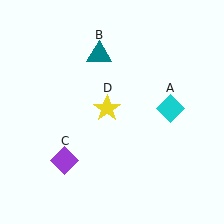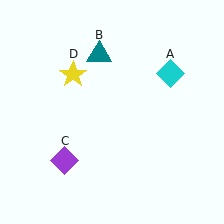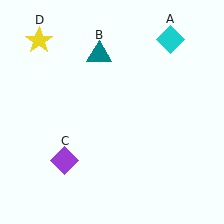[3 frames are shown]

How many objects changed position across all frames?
2 objects changed position: cyan diamond (object A), yellow star (object D).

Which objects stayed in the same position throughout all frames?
Teal triangle (object B) and purple diamond (object C) remained stationary.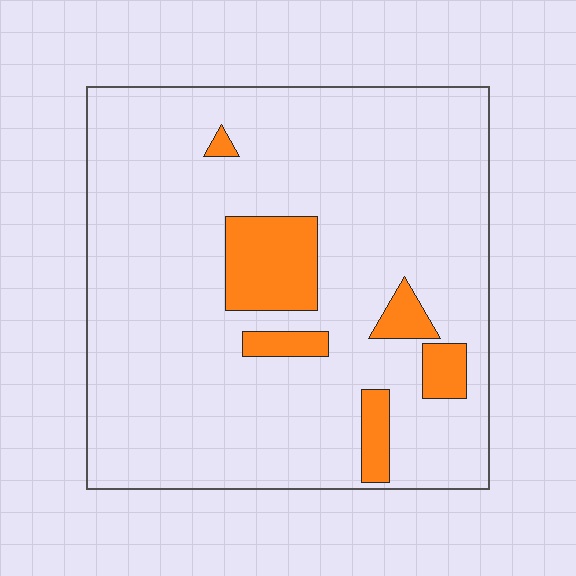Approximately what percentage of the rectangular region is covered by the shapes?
Approximately 10%.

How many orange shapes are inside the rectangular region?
6.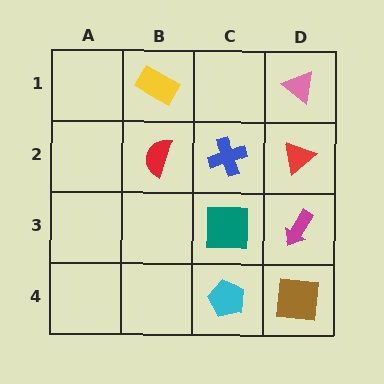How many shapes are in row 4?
2 shapes.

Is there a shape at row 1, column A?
No, that cell is empty.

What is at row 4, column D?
A brown square.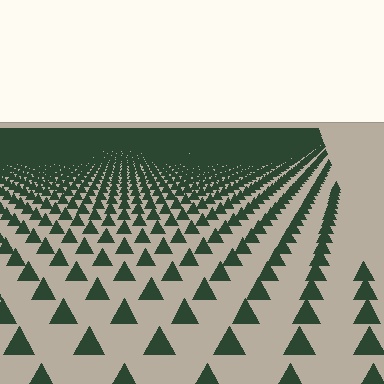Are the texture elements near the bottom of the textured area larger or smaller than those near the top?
Larger. Near the bottom, elements are closer to the viewer and appear at a bigger on-screen size.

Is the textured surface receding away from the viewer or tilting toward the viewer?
The surface is receding away from the viewer. Texture elements get smaller and denser toward the top.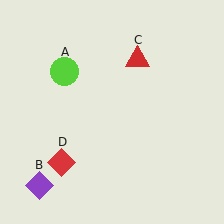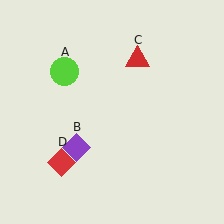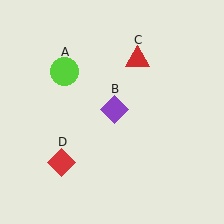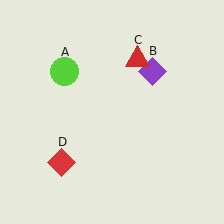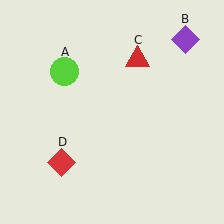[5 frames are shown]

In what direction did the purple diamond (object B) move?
The purple diamond (object B) moved up and to the right.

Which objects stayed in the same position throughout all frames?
Lime circle (object A) and red triangle (object C) and red diamond (object D) remained stationary.